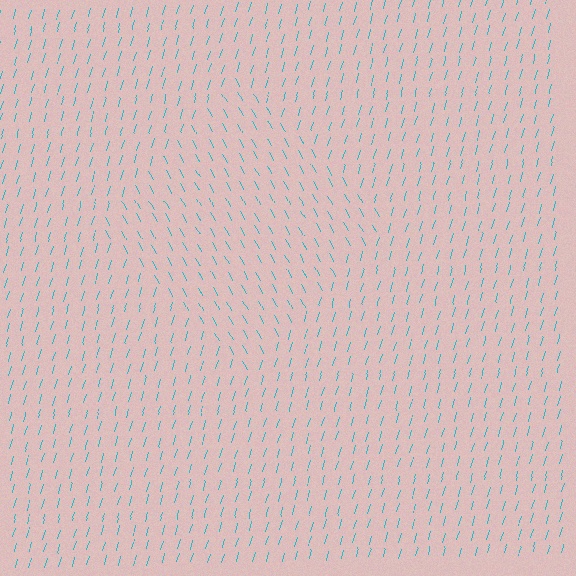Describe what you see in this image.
The image is filled with small cyan line segments. A diamond region in the image has lines oriented differently from the surrounding lines, creating a visible texture boundary.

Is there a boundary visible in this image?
Yes, there is a texture boundary formed by a change in line orientation.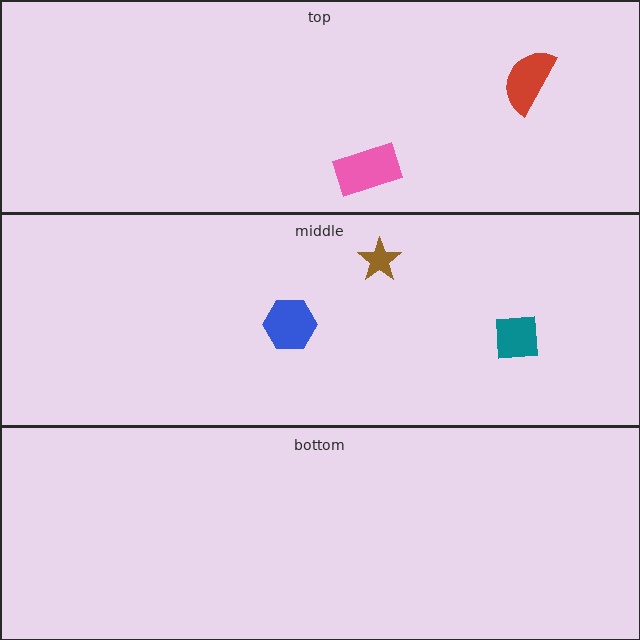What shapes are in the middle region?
The brown star, the blue hexagon, the teal square.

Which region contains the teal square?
The middle region.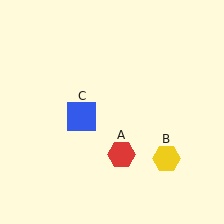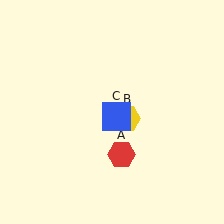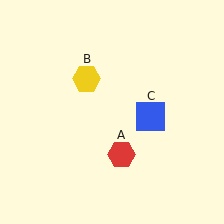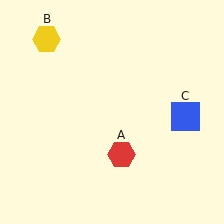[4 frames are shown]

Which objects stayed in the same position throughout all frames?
Red hexagon (object A) remained stationary.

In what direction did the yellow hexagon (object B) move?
The yellow hexagon (object B) moved up and to the left.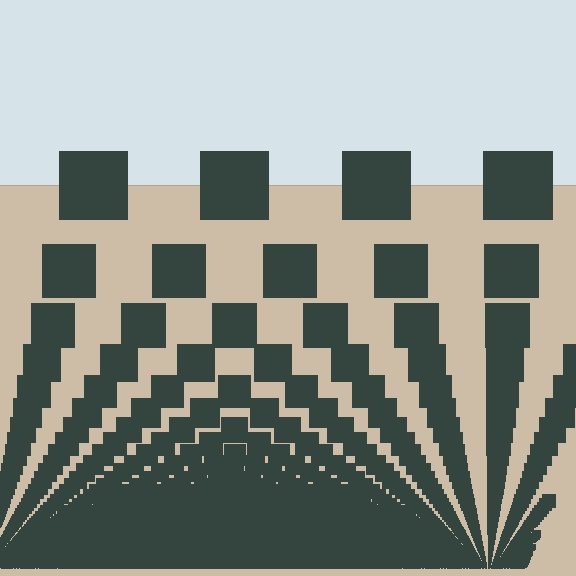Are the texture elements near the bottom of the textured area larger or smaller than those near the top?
Smaller. The gradient is inverted — elements near the bottom are smaller and denser.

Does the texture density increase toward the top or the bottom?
Density increases toward the bottom.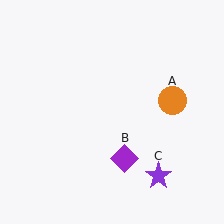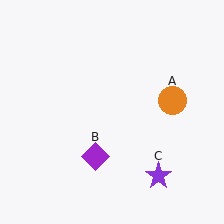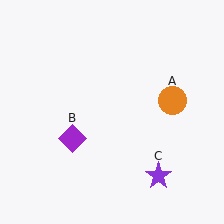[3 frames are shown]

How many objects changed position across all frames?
1 object changed position: purple diamond (object B).